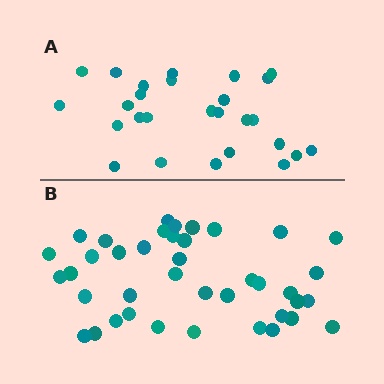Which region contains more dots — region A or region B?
Region B (the bottom region) has more dots.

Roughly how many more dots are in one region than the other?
Region B has approximately 15 more dots than region A.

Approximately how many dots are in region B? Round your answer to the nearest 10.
About 40 dots.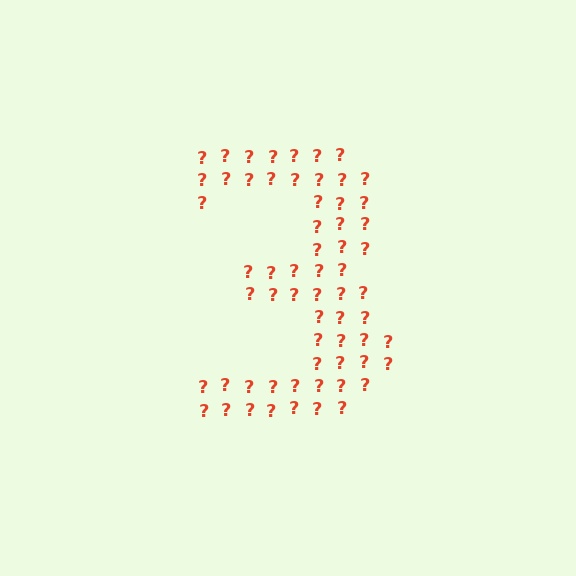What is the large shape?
The large shape is the digit 3.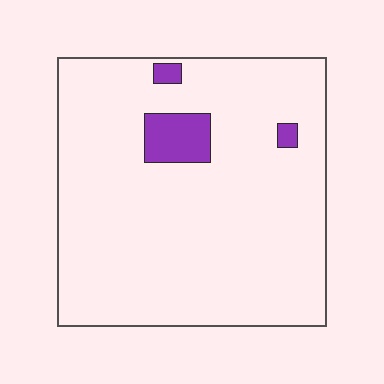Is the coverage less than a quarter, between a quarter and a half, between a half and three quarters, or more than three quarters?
Less than a quarter.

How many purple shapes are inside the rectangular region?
3.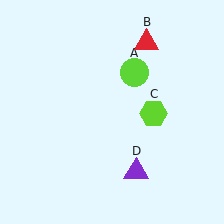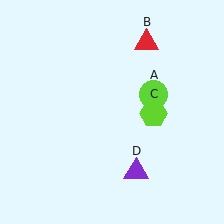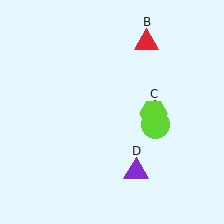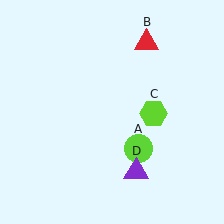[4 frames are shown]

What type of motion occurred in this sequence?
The lime circle (object A) rotated clockwise around the center of the scene.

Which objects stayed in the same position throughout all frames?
Red triangle (object B) and lime hexagon (object C) and purple triangle (object D) remained stationary.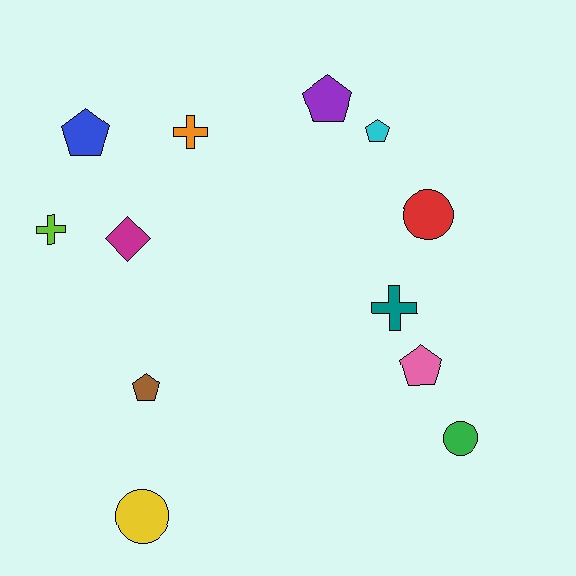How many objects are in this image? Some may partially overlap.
There are 12 objects.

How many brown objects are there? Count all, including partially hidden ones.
There is 1 brown object.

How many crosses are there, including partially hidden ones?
There are 3 crosses.